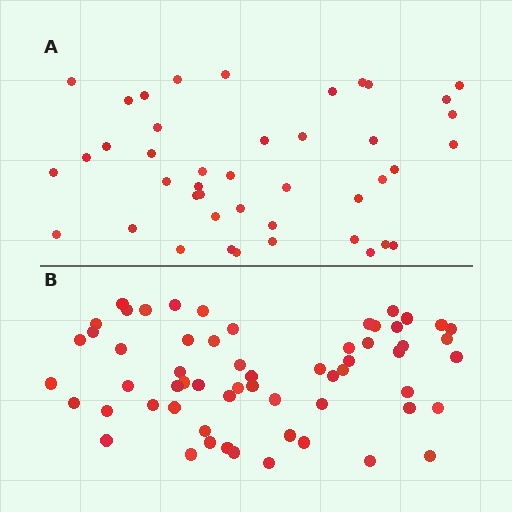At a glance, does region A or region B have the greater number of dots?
Region B (the bottom region) has more dots.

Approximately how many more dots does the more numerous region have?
Region B has approximately 15 more dots than region A.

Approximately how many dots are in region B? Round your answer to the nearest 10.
About 60 dots.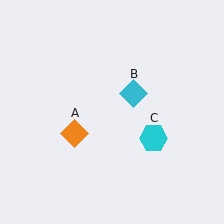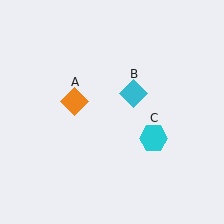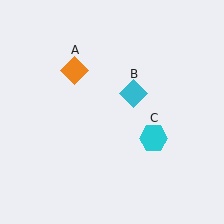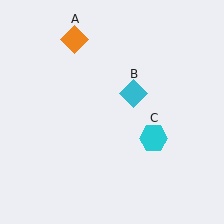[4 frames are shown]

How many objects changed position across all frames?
1 object changed position: orange diamond (object A).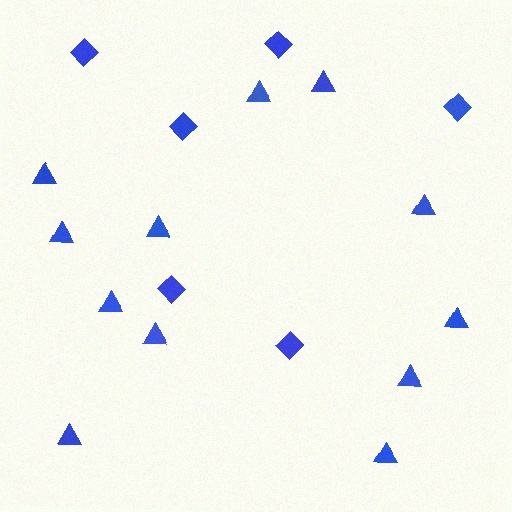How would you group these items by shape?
There are 2 groups: one group of triangles (12) and one group of diamonds (6).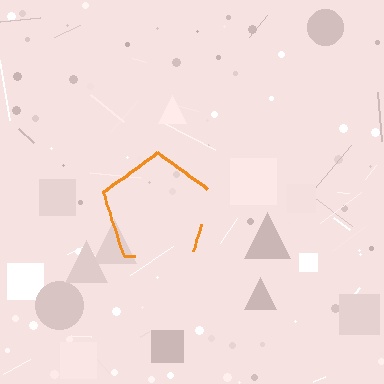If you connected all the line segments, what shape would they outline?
They would outline a pentagon.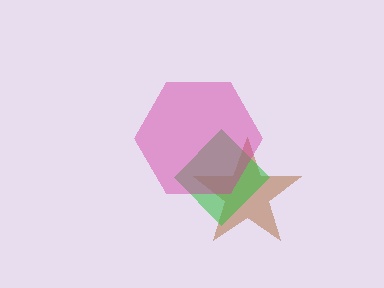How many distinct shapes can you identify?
There are 3 distinct shapes: a brown star, a green diamond, a magenta hexagon.